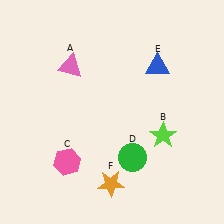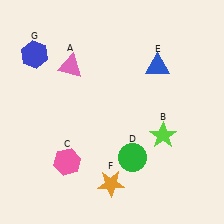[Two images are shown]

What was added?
A blue hexagon (G) was added in Image 2.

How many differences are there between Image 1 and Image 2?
There is 1 difference between the two images.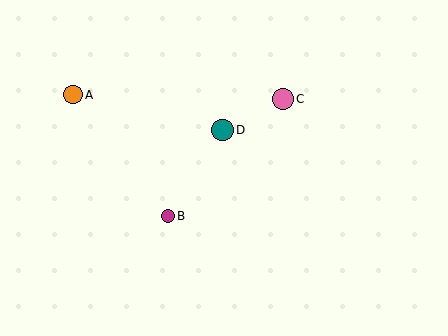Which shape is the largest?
The teal circle (labeled D) is the largest.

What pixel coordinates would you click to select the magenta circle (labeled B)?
Click at (168, 216) to select the magenta circle B.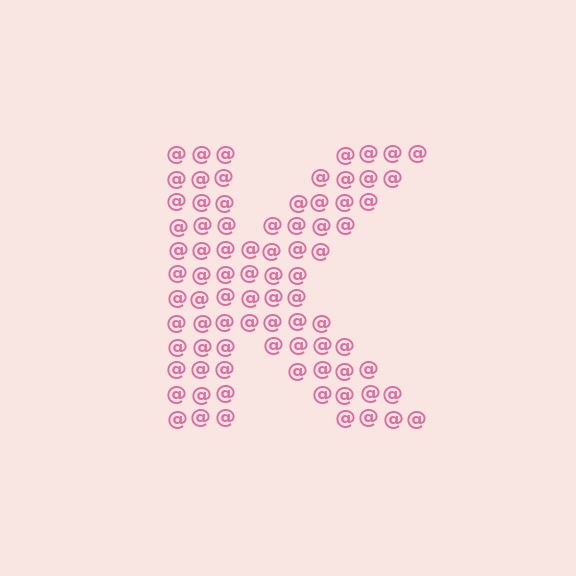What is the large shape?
The large shape is the letter K.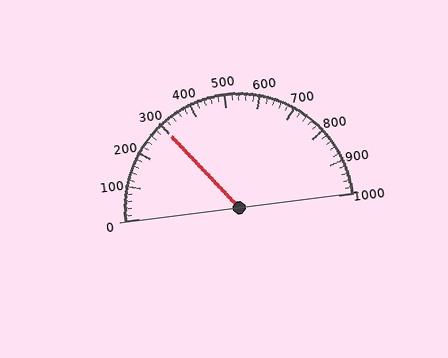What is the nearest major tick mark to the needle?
The nearest major tick mark is 300.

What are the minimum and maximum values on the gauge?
The gauge ranges from 0 to 1000.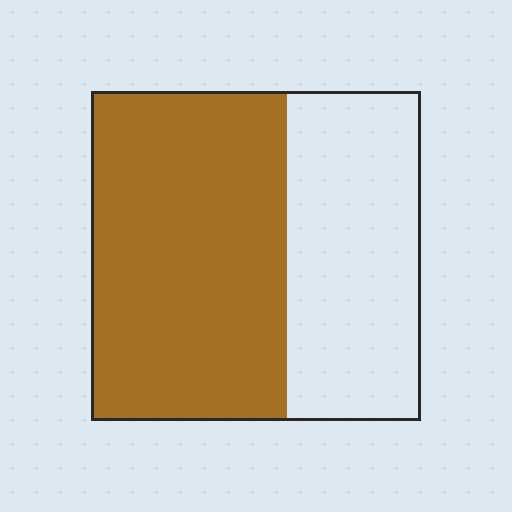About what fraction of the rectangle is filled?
About three fifths (3/5).